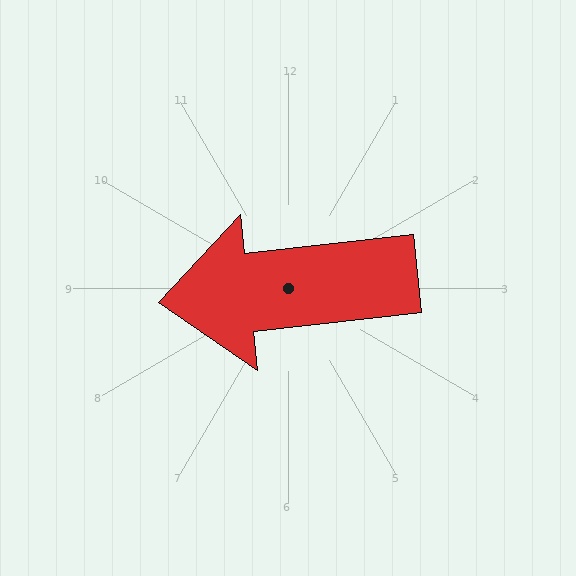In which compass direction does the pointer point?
West.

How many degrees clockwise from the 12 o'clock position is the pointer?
Approximately 264 degrees.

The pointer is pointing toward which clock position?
Roughly 9 o'clock.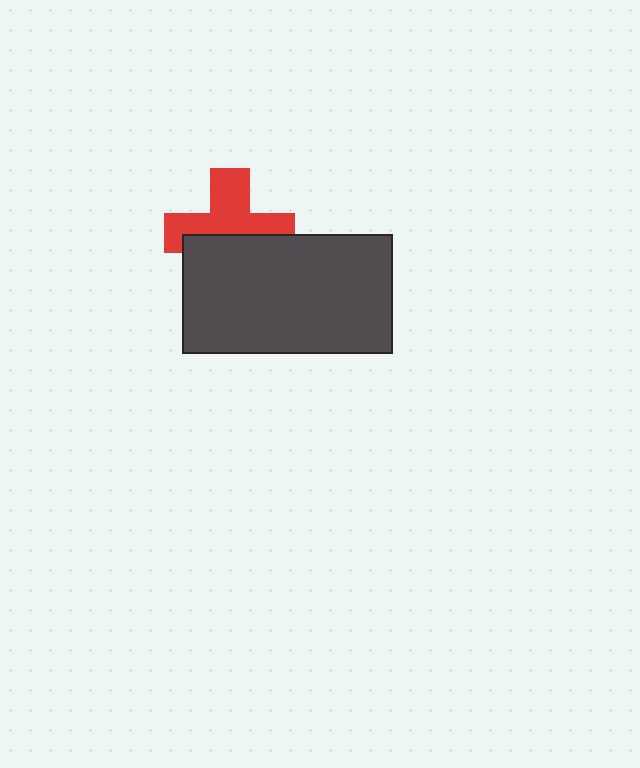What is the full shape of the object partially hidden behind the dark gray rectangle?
The partially hidden object is a red cross.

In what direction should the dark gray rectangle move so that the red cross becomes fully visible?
The dark gray rectangle should move down. That is the shortest direction to clear the overlap and leave the red cross fully visible.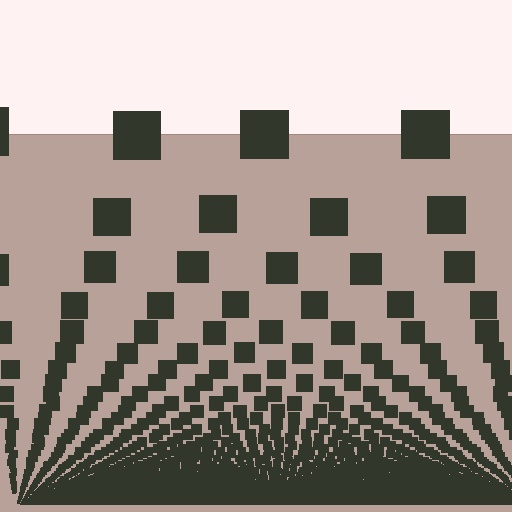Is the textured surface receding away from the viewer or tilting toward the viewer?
The surface appears to tilt toward the viewer. Texture elements get larger and sparser toward the top.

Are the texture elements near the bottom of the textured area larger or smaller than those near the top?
Smaller. The gradient is inverted — elements near the bottom are smaller and denser.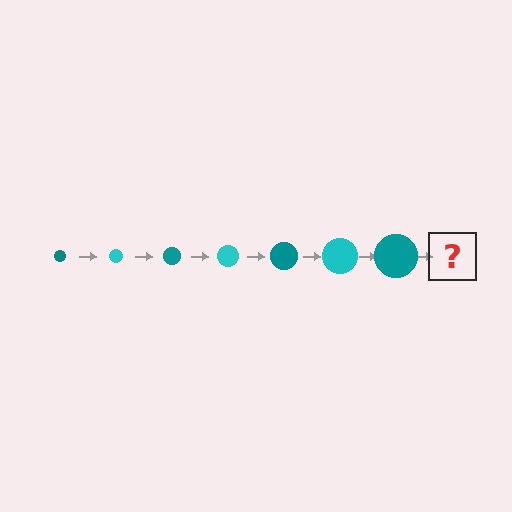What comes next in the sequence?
The next element should be a cyan circle, larger than the previous one.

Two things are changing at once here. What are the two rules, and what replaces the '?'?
The two rules are that the circle grows larger each step and the color cycles through teal and cyan. The '?' should be a cyan circle, larger than the previous one.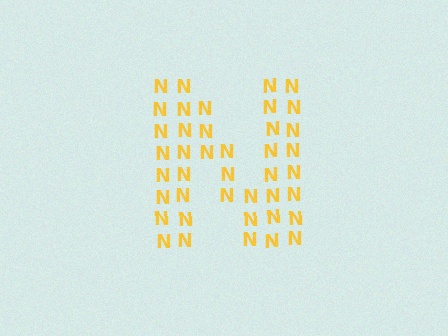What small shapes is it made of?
It is made of small letter N's.